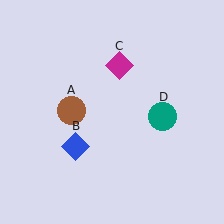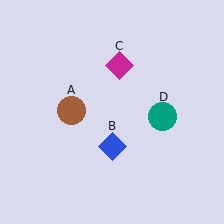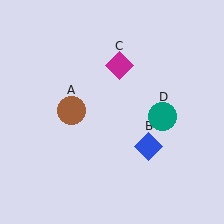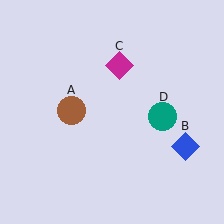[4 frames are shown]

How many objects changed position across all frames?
1 object changed position: blue diamond (object B).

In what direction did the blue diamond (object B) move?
The blue diamond (object B) moved right.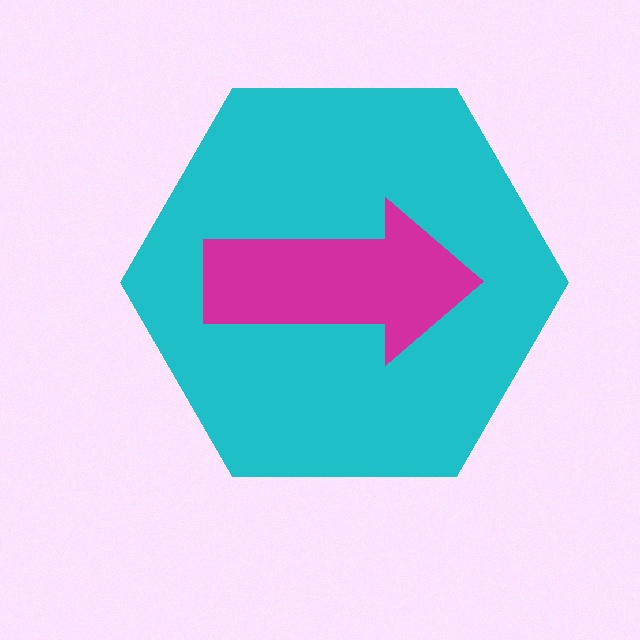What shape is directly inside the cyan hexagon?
The magenta arrow.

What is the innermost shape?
The magenta arrow.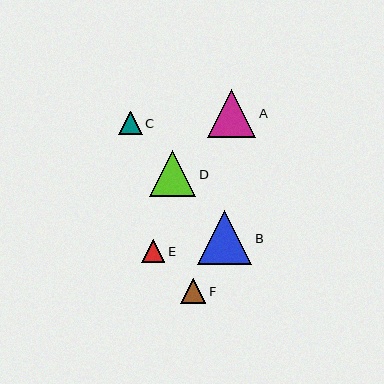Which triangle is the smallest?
Triangle E is the smallest with a size of approximately 23 pixels.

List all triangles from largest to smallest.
From largest to smallest: B, A, D, F, C, E.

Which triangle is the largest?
Triangle B is the largest with a size of approximately 54 pixels.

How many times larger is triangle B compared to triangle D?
Triangle B is approximately 1.2 times the size of triangle D.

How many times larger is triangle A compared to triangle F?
Triangle A is approximately 1.9 times the size of triangle F.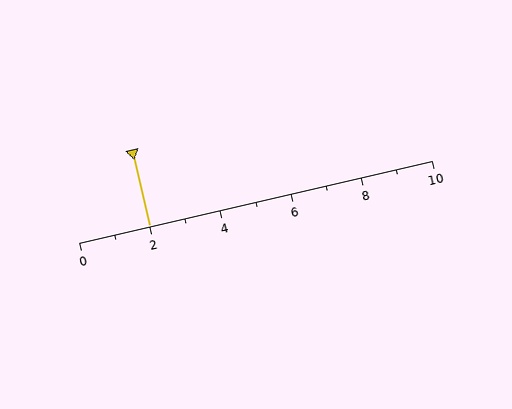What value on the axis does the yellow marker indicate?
The marker indicates approximately 2.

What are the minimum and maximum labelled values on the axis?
The axis runs from 0 to 10.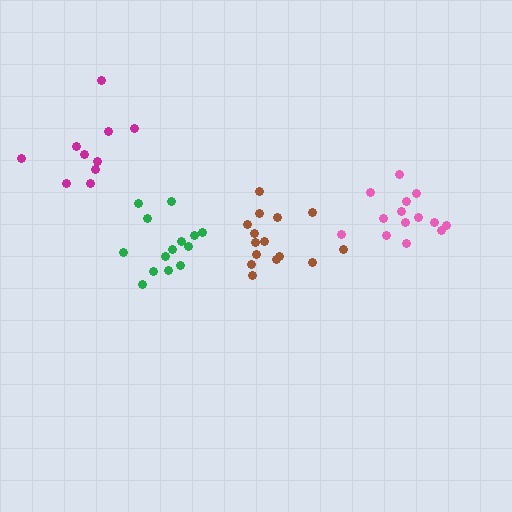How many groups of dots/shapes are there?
There are 4 groups.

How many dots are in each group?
Group 1: 14 dots, Group 2: 15 dots, Group 3: 10 dots, Group 4: 14 dots (53 total).